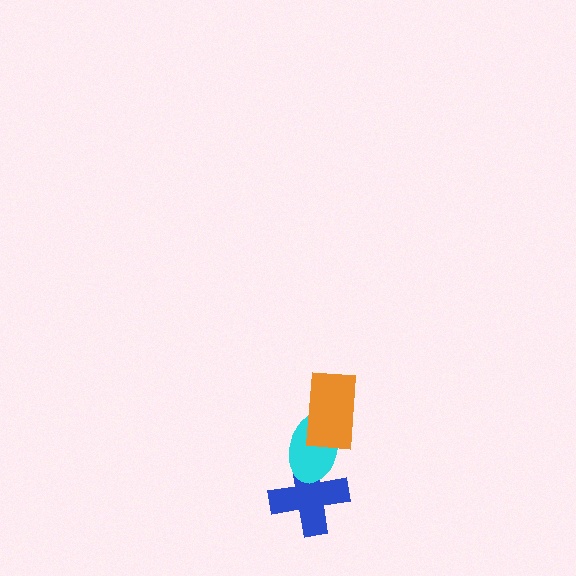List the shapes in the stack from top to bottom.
From top to bottom: the orange rectangle, the cyan ellipse, the blue cross.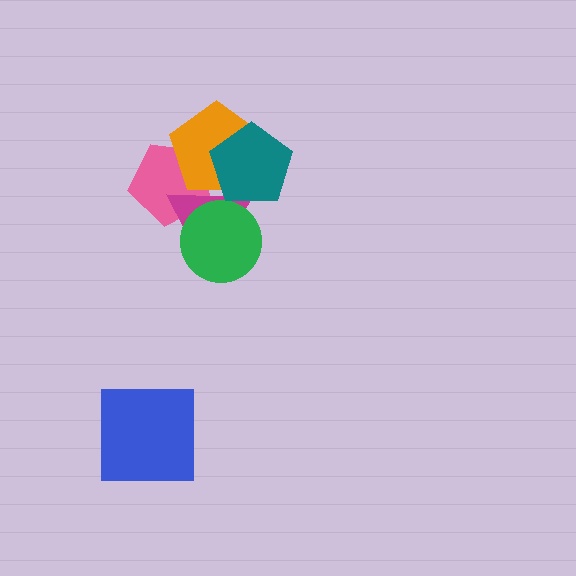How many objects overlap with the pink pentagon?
2 objects overlap with the pink pentagon.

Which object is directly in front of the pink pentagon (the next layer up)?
The magenta triangle is directly in front of the pink pentagon.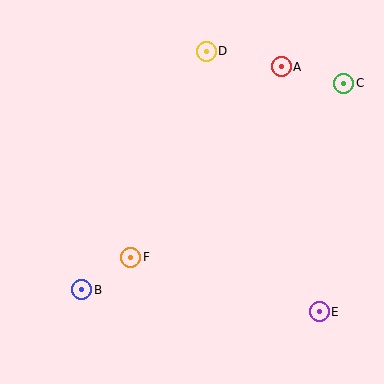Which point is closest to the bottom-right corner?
Point E is closest to the bottom-right corner.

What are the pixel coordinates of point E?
Point E is at (319, 312).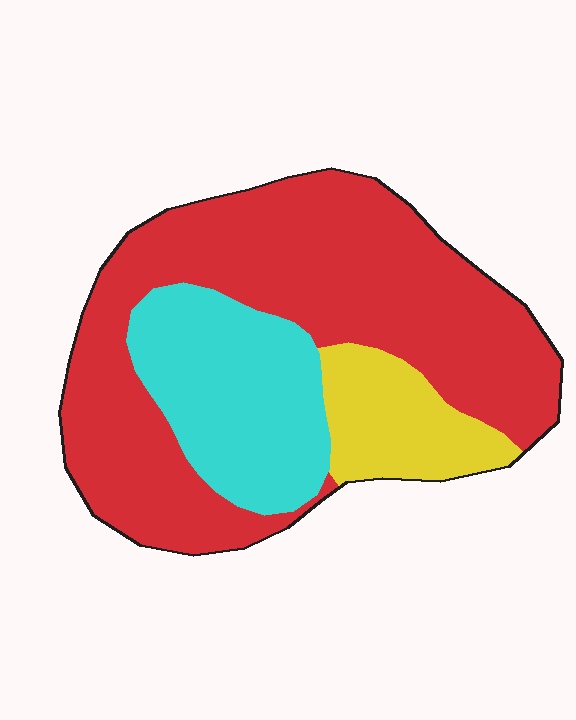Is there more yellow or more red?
Red.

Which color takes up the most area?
Red, at roughly 60%.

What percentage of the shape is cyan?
Cyan takes up about one quarter (1/4) of the shape.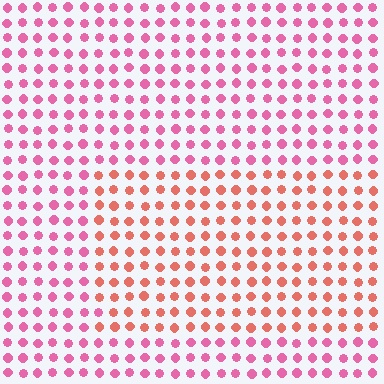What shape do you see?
I see a rectangle.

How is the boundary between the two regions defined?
The boundary is defined purely by a slight shift in hue (about 36 degrees). Spacing, size, and orientation are identical on both sides.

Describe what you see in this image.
The image is filled with small pink elements in a uniform arrangement. A rectangle-shaped region is visible where the elements are tinted to a slightly different hue, forming a subtle color boundary.